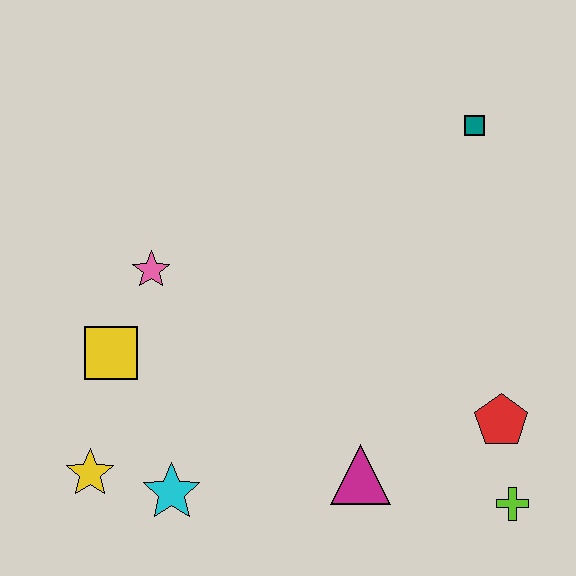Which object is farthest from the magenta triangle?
The teal square is farthest from the magenta triangle.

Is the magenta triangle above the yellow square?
No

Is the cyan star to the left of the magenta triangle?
Yes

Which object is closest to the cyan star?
The yellow star is closest to the cyan star.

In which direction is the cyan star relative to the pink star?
The cyan star is below the pink star.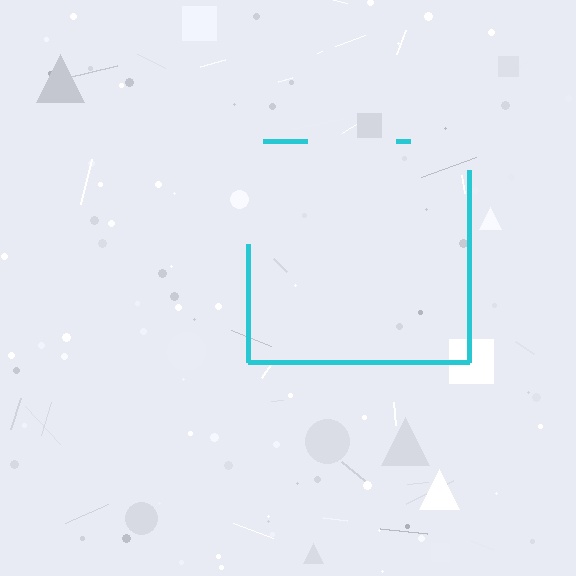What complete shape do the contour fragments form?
The contour fragments form a square.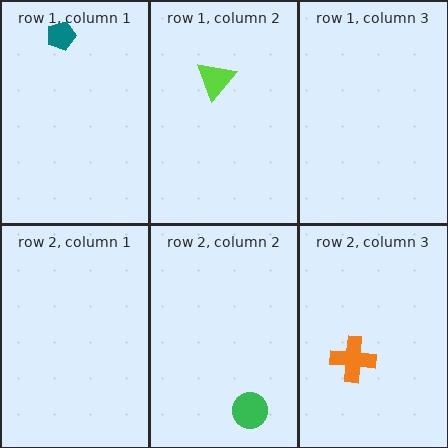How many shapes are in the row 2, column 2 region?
1.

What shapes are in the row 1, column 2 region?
The lime triangle.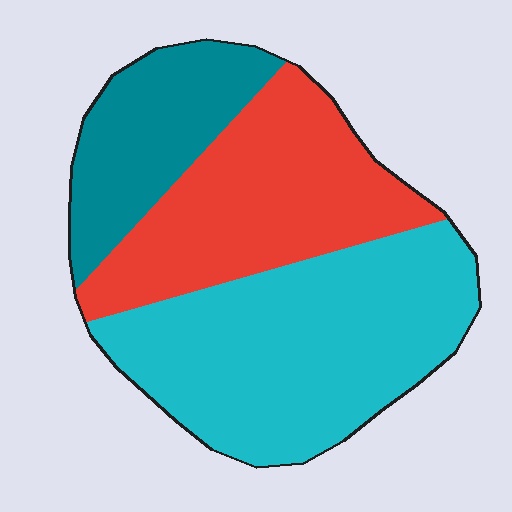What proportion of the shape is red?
Red takes up about one third (1/3) of the shape.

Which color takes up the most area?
Cyan, at roughly 45%.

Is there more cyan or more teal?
Cyan.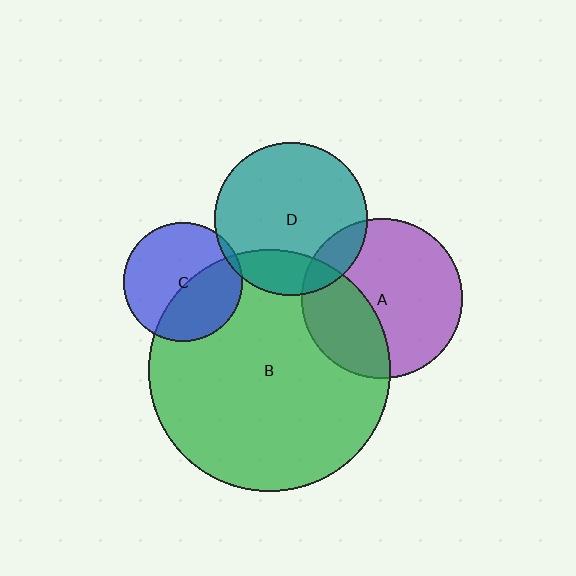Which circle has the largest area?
Circle B (green).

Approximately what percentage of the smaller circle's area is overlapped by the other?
Approximately 5%.